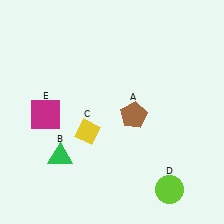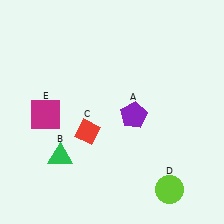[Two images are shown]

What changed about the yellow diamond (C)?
In Image 1, C is yellow. In Image 2, it changed to red.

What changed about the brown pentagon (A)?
In Image 1, A is brown. In Image 2, it changed to purple.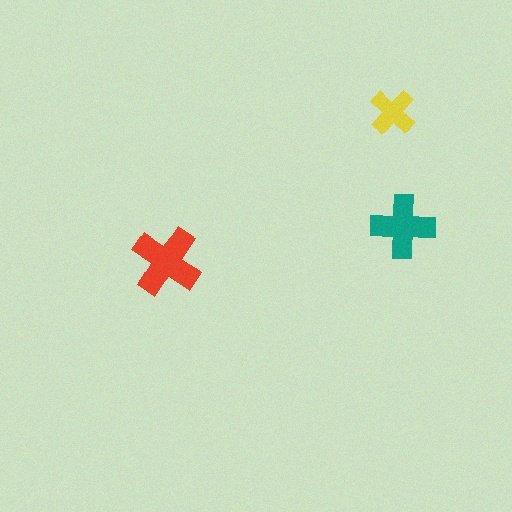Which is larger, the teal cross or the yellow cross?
The teal one.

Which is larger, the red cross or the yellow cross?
The red one.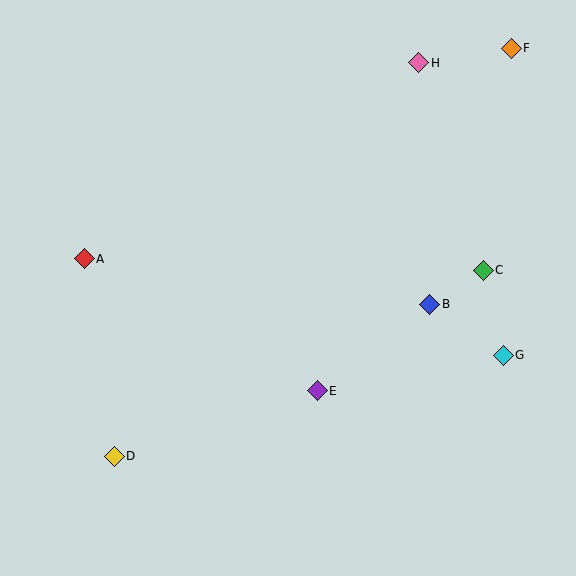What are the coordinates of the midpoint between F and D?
The midpoint between F and D is at (313, 252).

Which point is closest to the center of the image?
Point E at (317, 391) is closest to the center.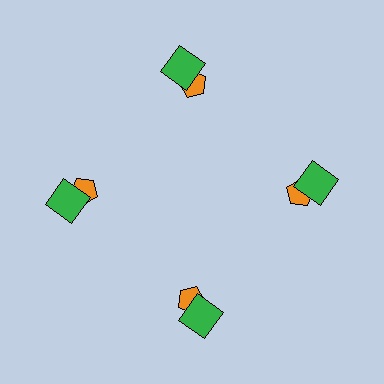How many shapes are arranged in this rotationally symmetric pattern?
There are 8 shapes, arranged in 4 groups of 2.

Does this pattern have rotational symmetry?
Yes, this pattern has 4-fold rotational symmetry. It looks the same after rotating 90 degrees around the center.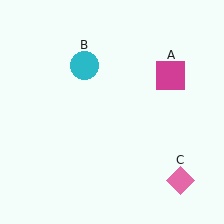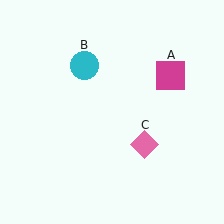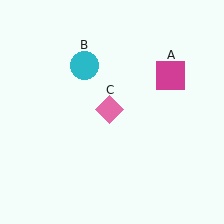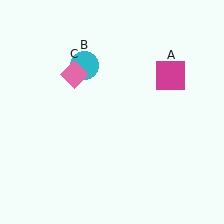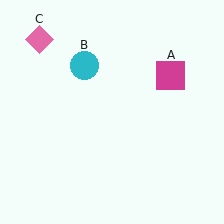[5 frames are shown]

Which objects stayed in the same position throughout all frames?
Magenta square (object A) and cyan circle (object B) remained stationary.